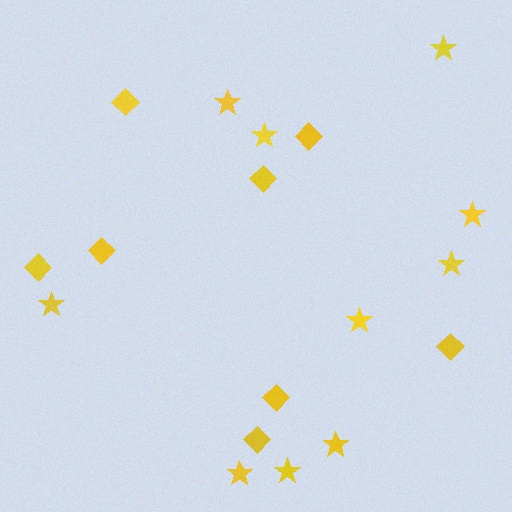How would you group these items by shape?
There are 2 groups: one group of stars (10) and one group of diamonds (8).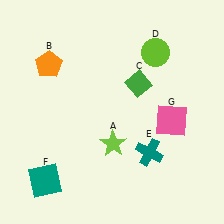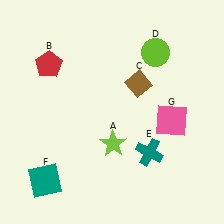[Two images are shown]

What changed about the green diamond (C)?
In Image 1, C is green. In Image 2, it changed to brown.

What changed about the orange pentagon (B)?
In Image 1, B is orange. In Image 2, it changed to red.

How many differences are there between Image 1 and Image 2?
There are 2 differences between the two images.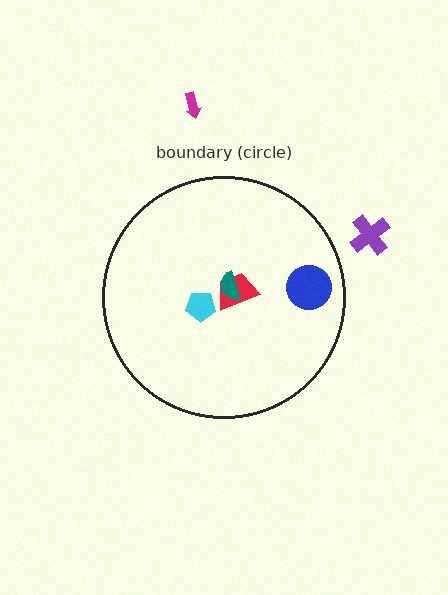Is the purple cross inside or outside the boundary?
Outside.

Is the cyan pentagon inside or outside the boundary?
Inside.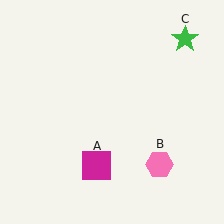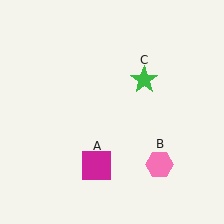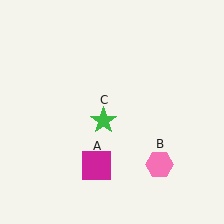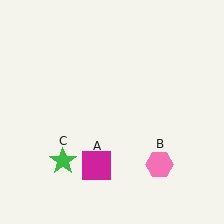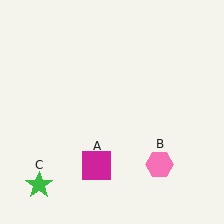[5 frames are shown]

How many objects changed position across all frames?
1 object changed position: green star (object C).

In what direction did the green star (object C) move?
The green star (object C) moved down and to the left.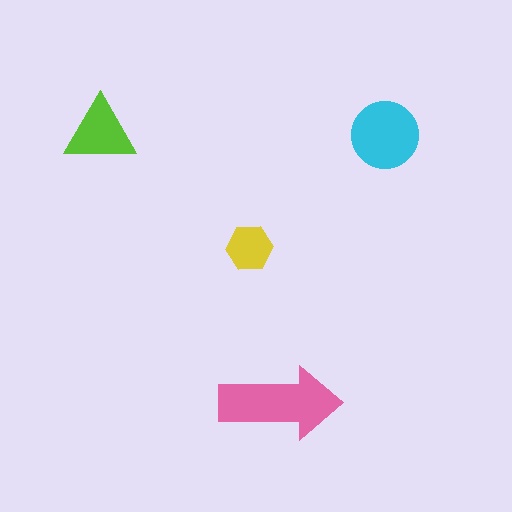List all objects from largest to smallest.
The pink arrow, the cyan circle, the lime triangle, the yellow hexagon.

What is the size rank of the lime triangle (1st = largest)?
3rd.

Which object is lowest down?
The pink arrow is bottommost.